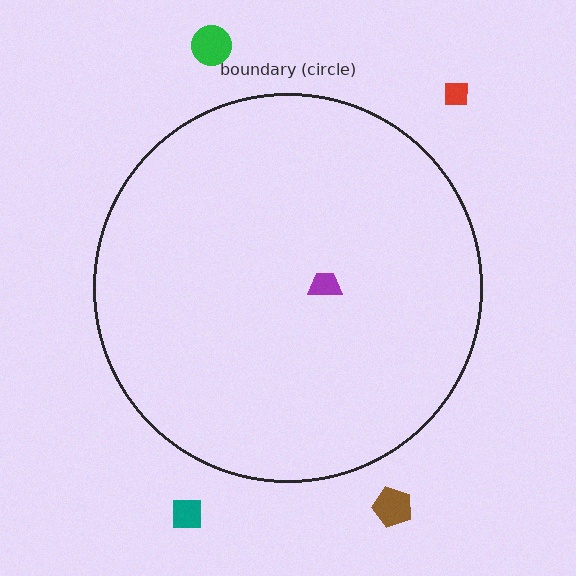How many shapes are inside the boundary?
1 inside, 4 outside.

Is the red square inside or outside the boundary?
Outside.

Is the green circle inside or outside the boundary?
Outside.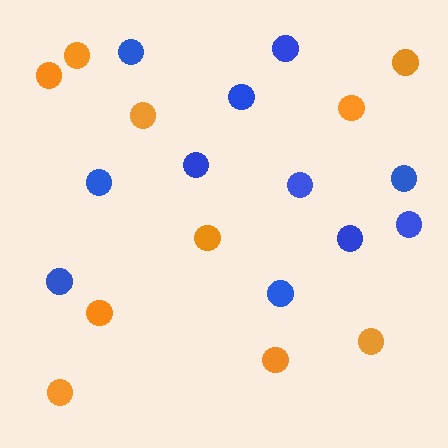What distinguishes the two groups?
There are 2 groups: one group of orange circles (10) and one group of blue circles (11).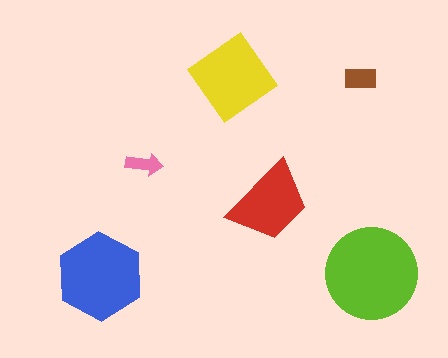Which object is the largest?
The lime circle.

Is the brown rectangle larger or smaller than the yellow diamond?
Smaller.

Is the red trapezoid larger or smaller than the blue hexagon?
Smaller.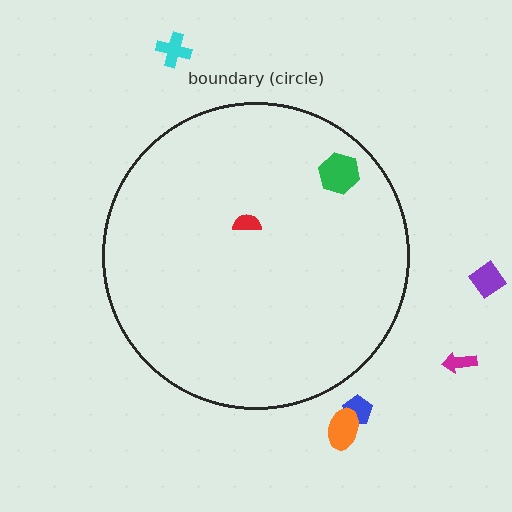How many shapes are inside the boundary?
2 inside, 5 outside.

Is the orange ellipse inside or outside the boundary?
Outside.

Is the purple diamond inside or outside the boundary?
Outside.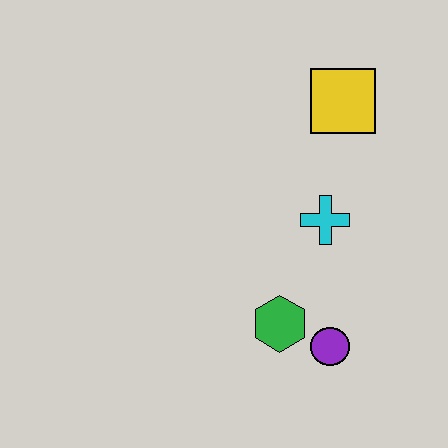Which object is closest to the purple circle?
The green hexagon is closest to the purple circle.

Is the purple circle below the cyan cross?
Yes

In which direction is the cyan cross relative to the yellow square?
The cyan cross is below the yellow square.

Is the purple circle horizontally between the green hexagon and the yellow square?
Yes